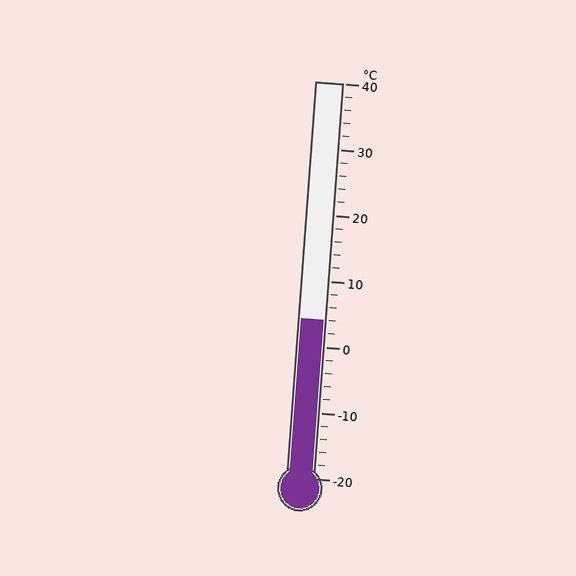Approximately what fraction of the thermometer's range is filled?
The thermometer is filled to approximately 40% of its range.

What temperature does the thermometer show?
The thermometer shows approximately 4°C.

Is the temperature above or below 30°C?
The temperature is below 30°C.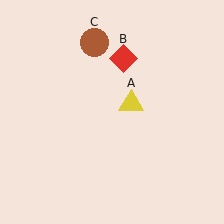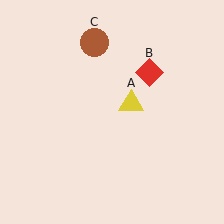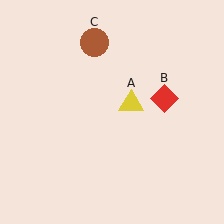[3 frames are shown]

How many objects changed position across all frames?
1 object changed position: red diamond (object B).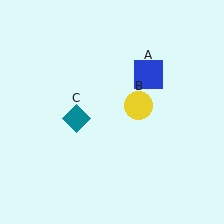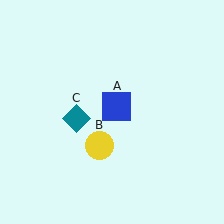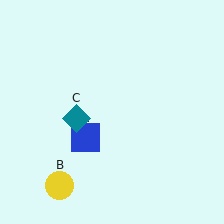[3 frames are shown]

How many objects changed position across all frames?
2 objects changed position: blue square (object A), yellow circle (object B).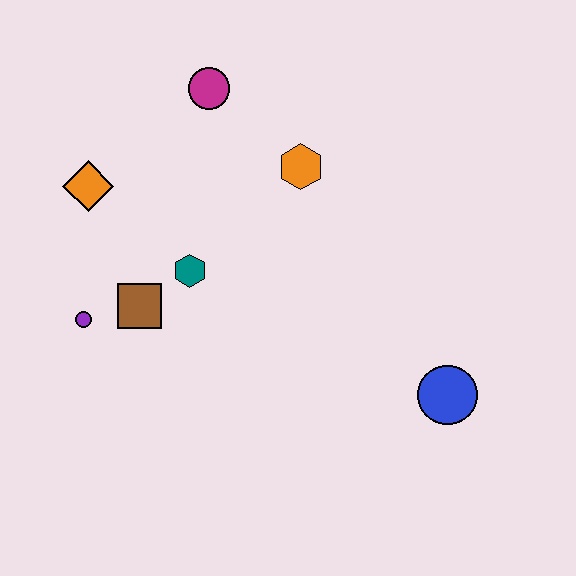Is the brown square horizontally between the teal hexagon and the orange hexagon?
No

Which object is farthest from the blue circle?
The orange diamond is farthest from the blue circle.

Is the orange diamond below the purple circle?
No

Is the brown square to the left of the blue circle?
Yes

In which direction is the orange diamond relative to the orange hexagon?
The orange diamond is to the left of the orange hexagon.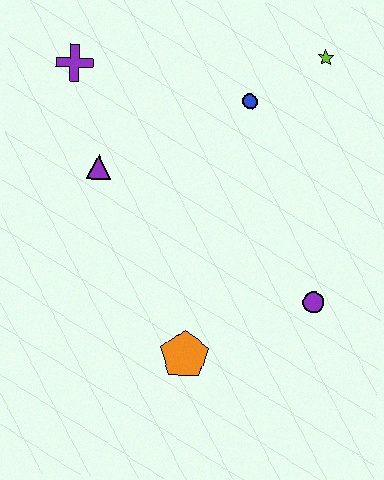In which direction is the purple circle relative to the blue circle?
The purple circle is below the blue circle.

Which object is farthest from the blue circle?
The orange pentagon is farthest from the blue circle.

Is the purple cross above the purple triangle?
Yes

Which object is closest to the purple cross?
The purple triangle is closest to the purple cross.